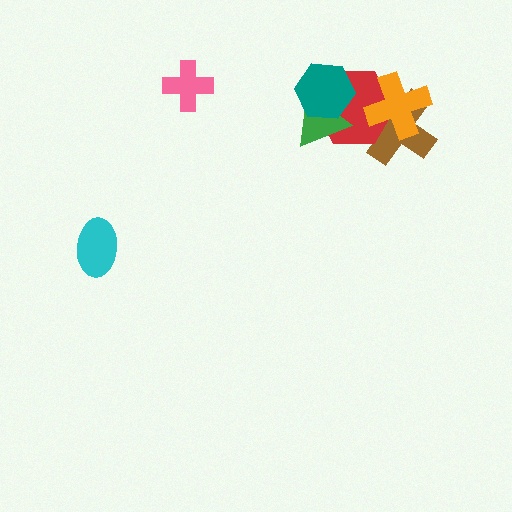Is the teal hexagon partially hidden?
No, no other shape covers it.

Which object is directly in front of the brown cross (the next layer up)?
The red hexagon is directly in front of the brown cross.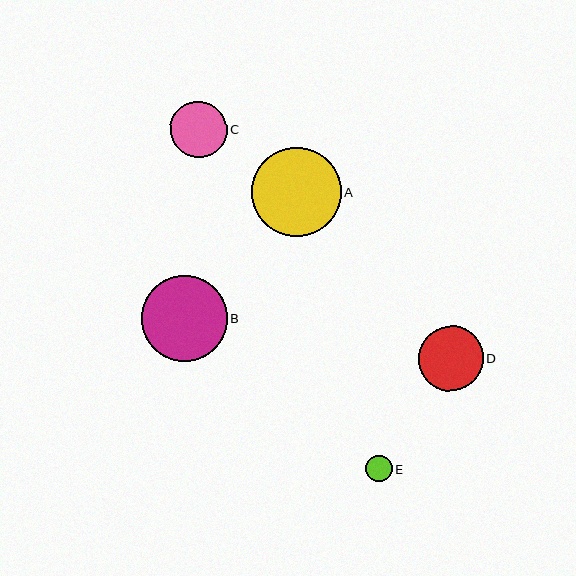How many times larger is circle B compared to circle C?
Circle B is approximately 1.5 times the size of circle C.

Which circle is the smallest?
Circle E is the smallest with a size of approximately 27 pixels.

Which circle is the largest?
Circle A is the largest with a size of approximately 89 pixels.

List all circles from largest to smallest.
From largest to smallest: A, B, D, C, E.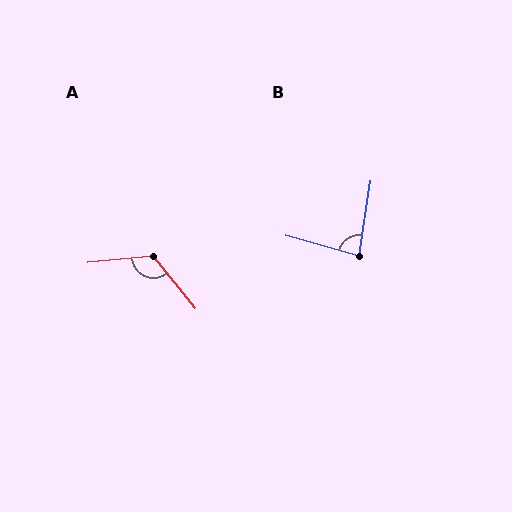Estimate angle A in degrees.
Approximately 123 degrees.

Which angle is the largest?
A, at approximately 123 degrees.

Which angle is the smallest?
B, at approximately 83 degrees.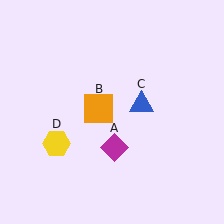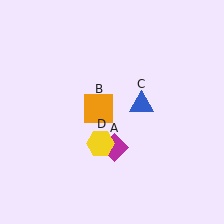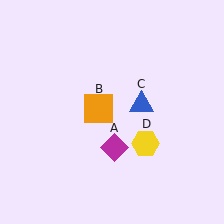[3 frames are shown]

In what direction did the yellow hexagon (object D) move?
The yellow hexagon (object D) moved right.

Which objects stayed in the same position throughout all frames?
Magenta diamond (object A) and orange square (object B) and blue triangle (object C) remained stationary.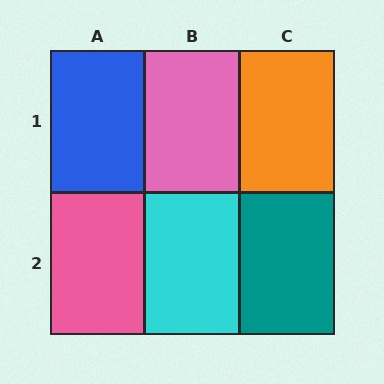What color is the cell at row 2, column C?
Teal.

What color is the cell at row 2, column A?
Pink.